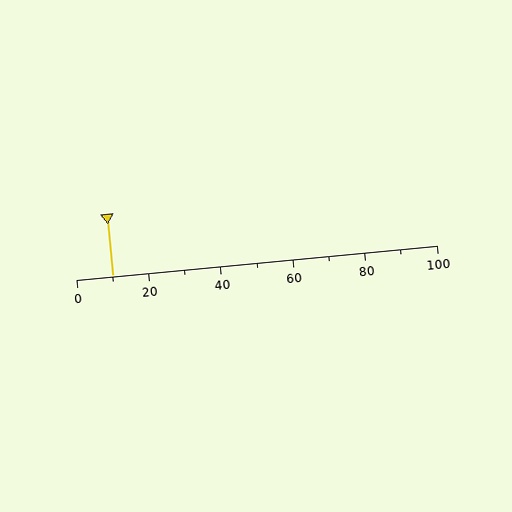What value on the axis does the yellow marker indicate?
The marker indicates approximately 10.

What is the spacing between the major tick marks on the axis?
The major ticks are spaced 20 apart.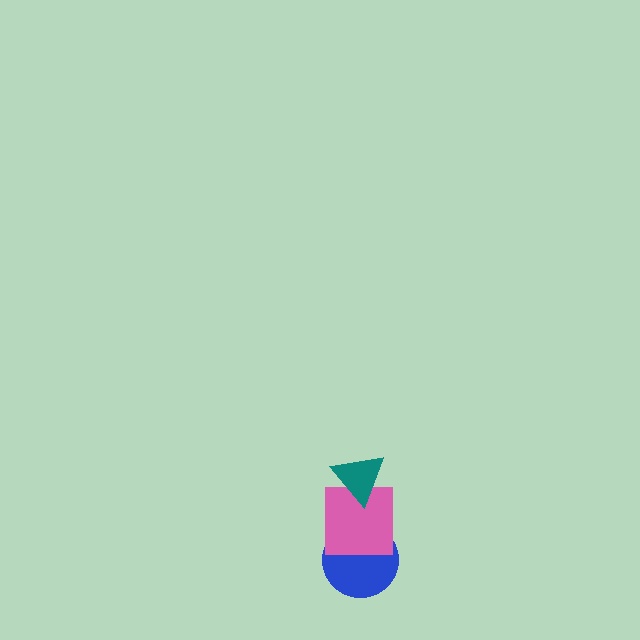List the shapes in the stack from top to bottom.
From top to bottom: the teal triangle, the pink square, the blue circle.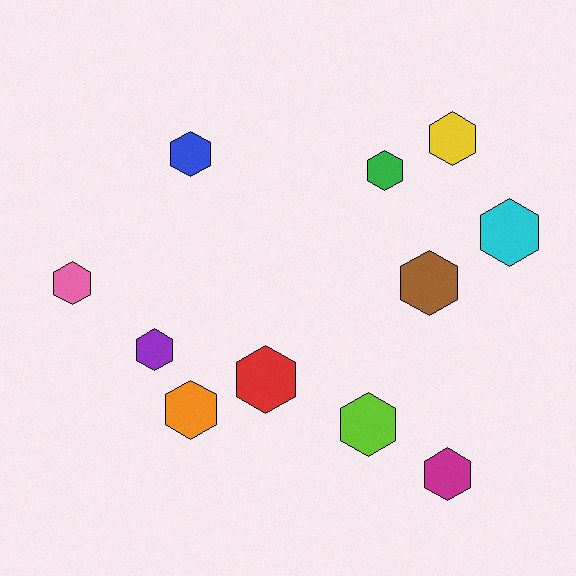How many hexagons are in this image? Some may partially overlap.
There are 11 hexagons.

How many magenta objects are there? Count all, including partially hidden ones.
There is 1 magenta object.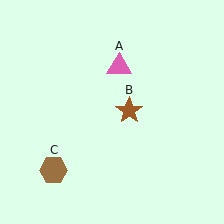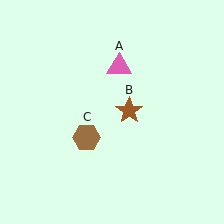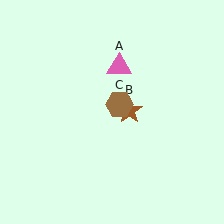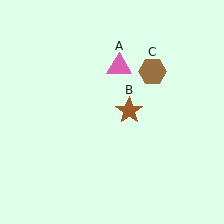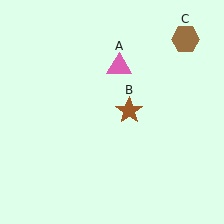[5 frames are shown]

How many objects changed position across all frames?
1 object changed position: brown hexagon (object C).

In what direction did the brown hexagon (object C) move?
The brown hexagon (object C) moved up and to the right.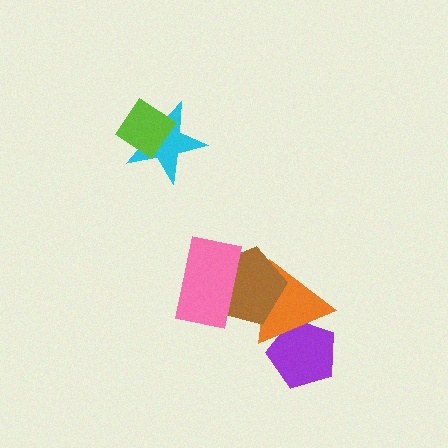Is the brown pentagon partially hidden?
Yes, it is partially covered by another shape.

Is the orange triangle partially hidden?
Yes, it is partially covered by another shape.